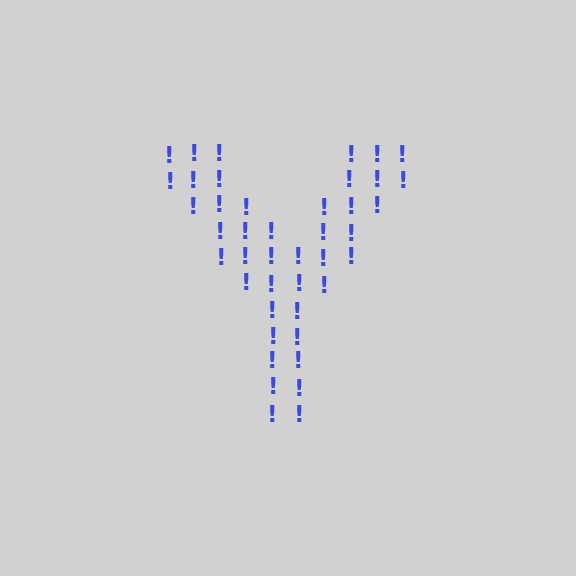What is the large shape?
The large shape is the letter Y.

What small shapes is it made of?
It is made of small exclamation marks.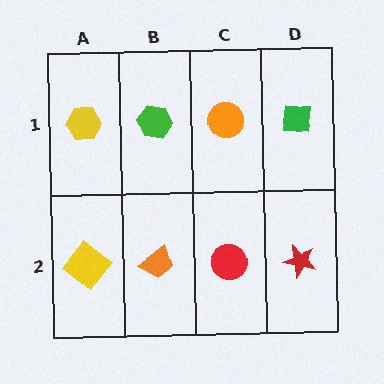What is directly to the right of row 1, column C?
A green square.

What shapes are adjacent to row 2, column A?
A yellow hexagon (row 1, column A), an orange trapezoid (row 2, column B).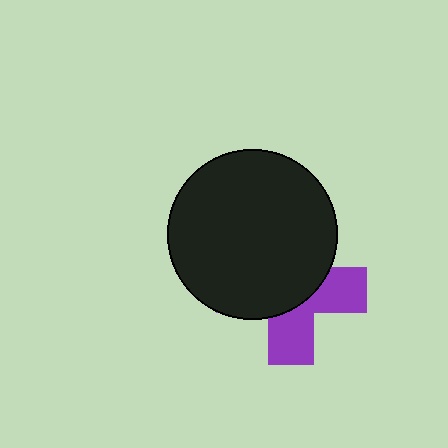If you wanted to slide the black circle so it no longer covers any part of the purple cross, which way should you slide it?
Slide it up — that is the most direct way to separate the two shapes.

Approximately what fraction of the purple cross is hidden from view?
Roughly 60% of the purple cross is hidden behind the black circle.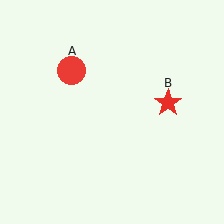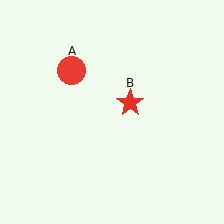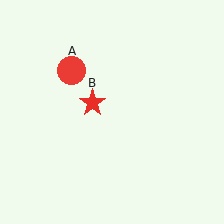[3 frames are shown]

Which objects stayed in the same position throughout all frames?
Red circle (object A) remained stationary.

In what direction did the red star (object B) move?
The red star (object B) moved left.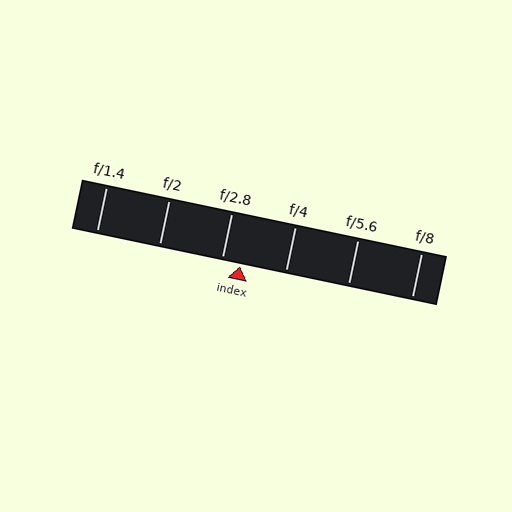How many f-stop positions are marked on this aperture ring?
There are 6 f-stop positions marked.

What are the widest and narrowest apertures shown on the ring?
The widest aperture shown is f/1.4 and the narrowest is f/8.